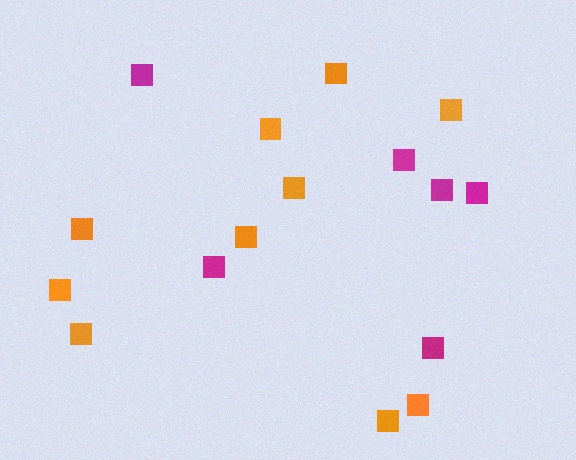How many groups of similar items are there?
There are 2 groups: one group of orange squares (10) and one group of magenta squares (6).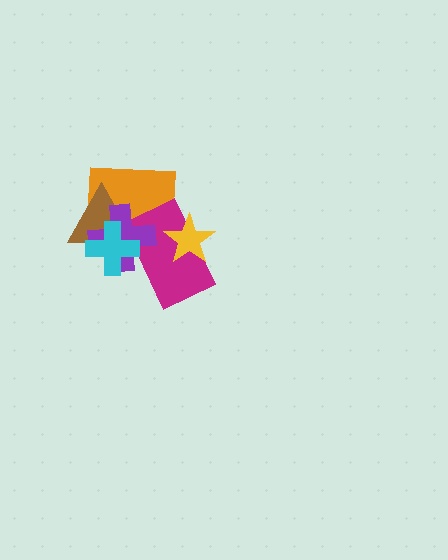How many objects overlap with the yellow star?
1 object overlaps with the yellow star.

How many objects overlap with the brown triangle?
4 objects overlap with the brown triangle.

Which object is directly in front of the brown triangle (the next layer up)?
The magenta rectangle is directly in front of the brown triangle.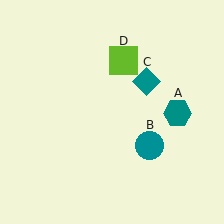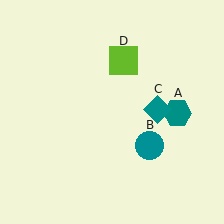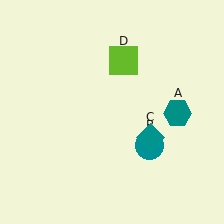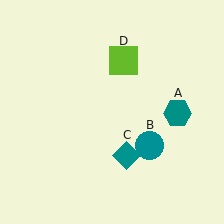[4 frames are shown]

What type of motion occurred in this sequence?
The teal diamond (object C) rotated clockwise around the center of the scene.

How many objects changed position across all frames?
1 object changed position: teal diamond (object C).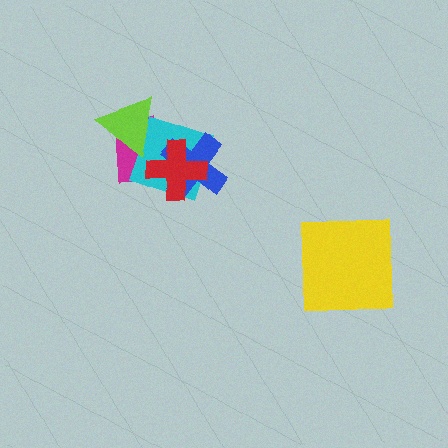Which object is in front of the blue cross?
The red cross is in front of the blue cross.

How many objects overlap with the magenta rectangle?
4 objects overlap with the magenta rectangle.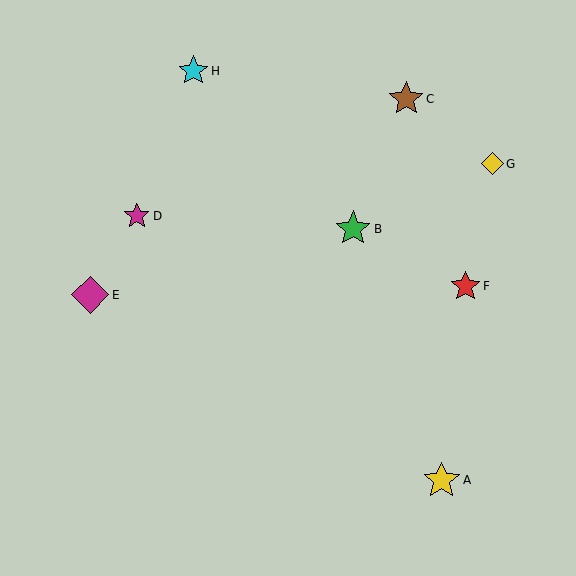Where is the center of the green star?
The center of the green star is at (353, 229).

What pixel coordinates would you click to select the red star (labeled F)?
Click at (465, 286) to select the red star F.